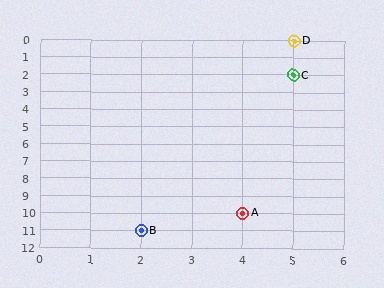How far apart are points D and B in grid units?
Points D and B are 3 columns and 11 rows apart (about 11.4 grid units diagonally).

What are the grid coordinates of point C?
Point C is at grid coordinates (5, 2).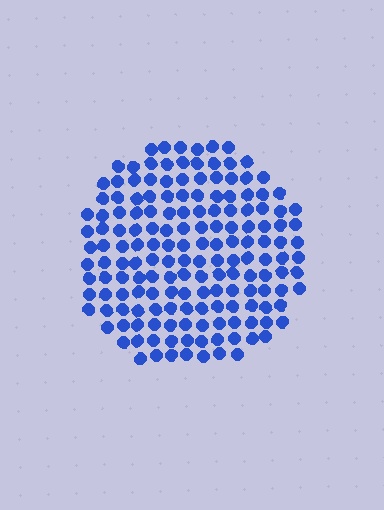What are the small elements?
The small elements are circles.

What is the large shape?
The large shape is a circle.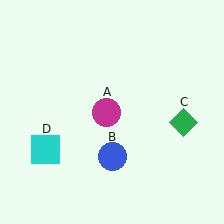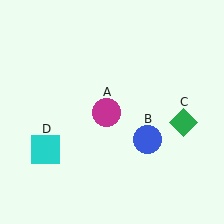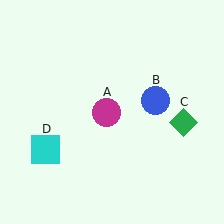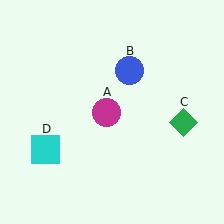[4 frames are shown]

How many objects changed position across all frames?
1 object changed position: blue circle (object B).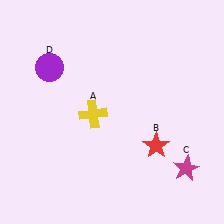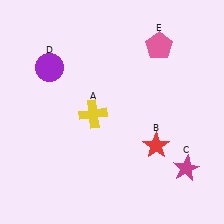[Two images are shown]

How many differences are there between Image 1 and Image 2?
There is 1 difference between the two images.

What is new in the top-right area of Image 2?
A pink pentagon (E) was added in the top-right area of Image 2.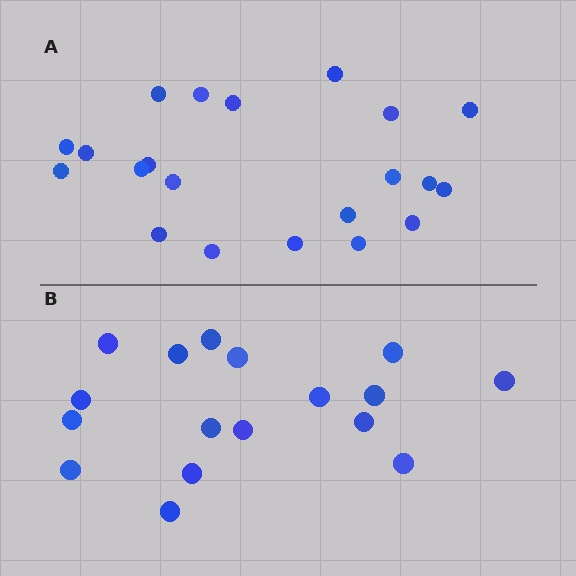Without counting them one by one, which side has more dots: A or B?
Region A (the top region) has more dots.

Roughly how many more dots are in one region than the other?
Region A has about 4 more dots than region B.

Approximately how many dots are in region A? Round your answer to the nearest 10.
About 20 dots. (The exact count is 21, which rounds to 20.)